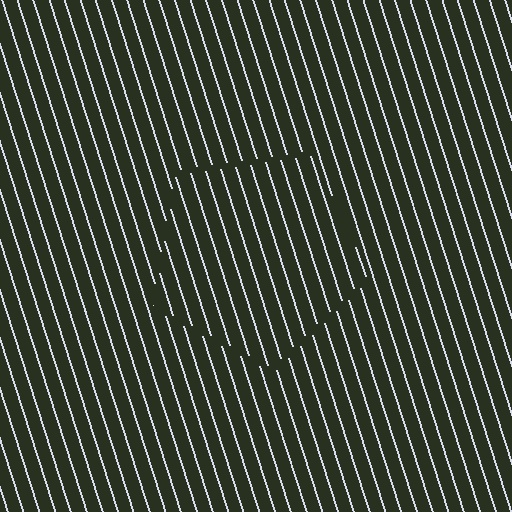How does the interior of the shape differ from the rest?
The interior of the shape contains the same grating, shifted by half a period — the contour is defined by the phase discontinuity where line-ends from the inner and outer gratings abut.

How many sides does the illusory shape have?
5 sides — the line-ends trace a pentagon.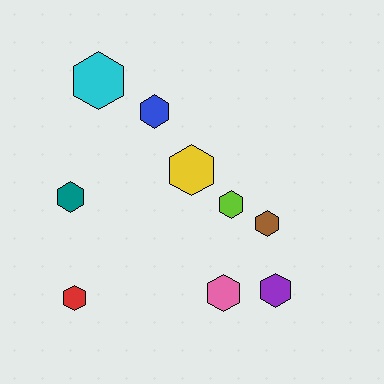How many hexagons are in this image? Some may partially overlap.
There are 9 hexagons.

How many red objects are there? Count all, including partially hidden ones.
There is 1 red object.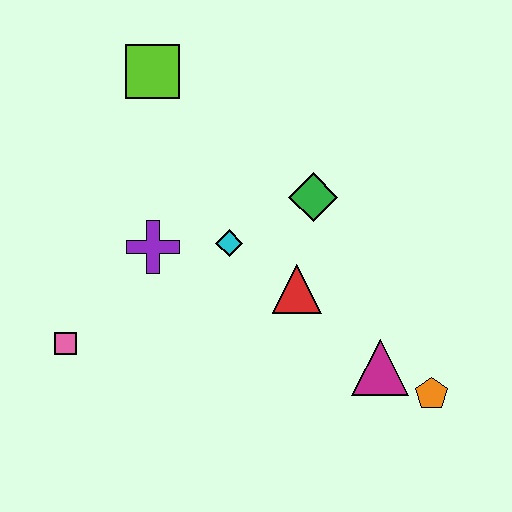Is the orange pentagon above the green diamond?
No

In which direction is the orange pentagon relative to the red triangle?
The orange pentagon is to the right of the red triangle.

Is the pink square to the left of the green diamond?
Yes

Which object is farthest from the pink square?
The orange pentagon is farthest from the pink square.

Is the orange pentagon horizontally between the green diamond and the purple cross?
No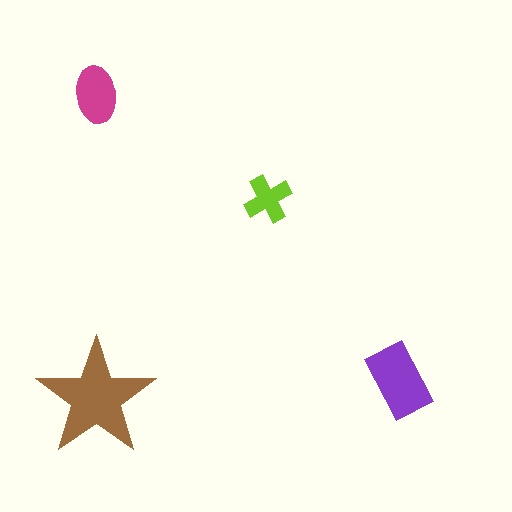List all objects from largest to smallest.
The brown star, the purple rectangle, the magenta ellipse, the lime cross.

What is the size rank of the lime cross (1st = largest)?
4th.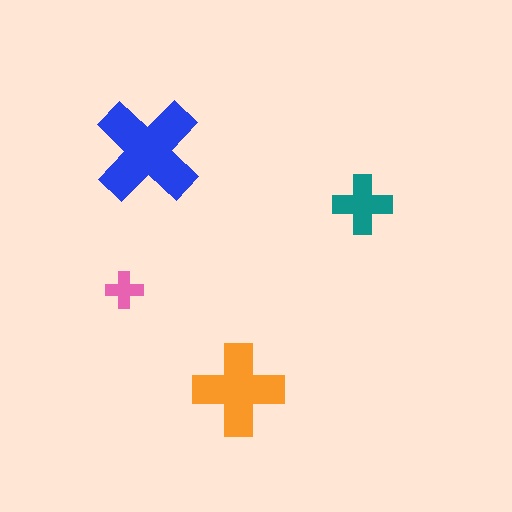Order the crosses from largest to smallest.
the blue one, the orange one, the teal one, the pink one.